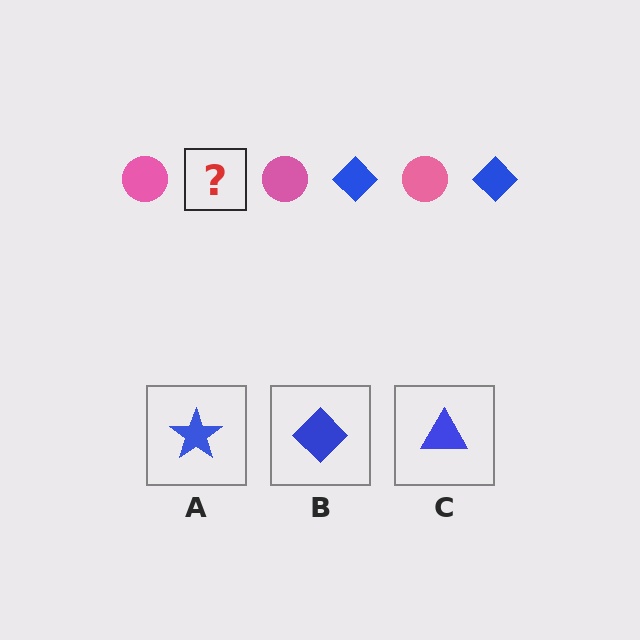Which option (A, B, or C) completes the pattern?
B.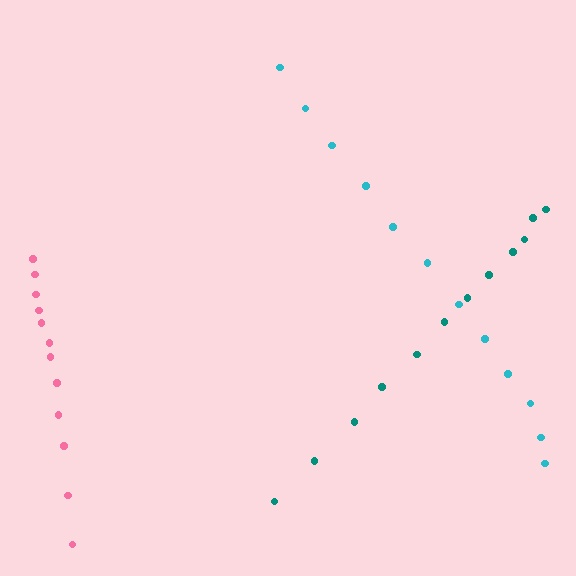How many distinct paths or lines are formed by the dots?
There are 3 distinct paths.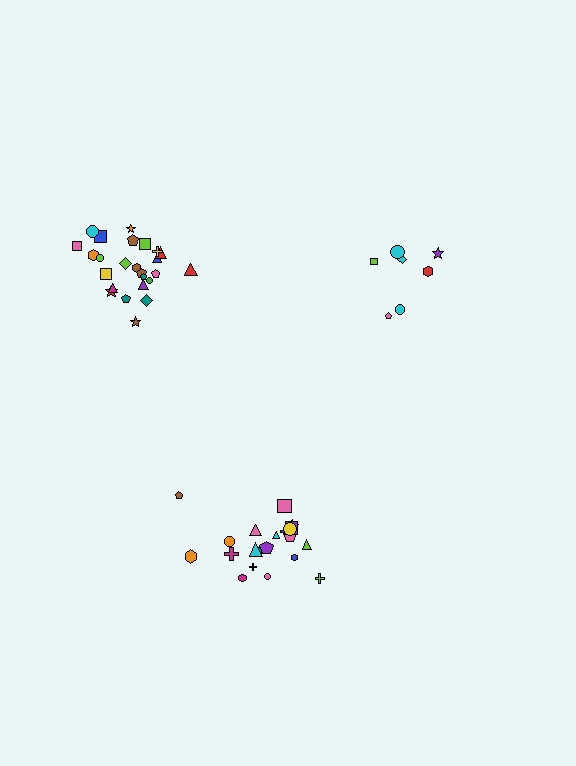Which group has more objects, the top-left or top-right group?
The top-left group.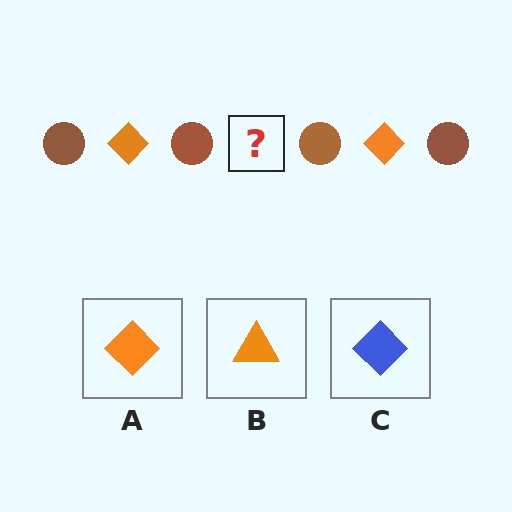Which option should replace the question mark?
Option A.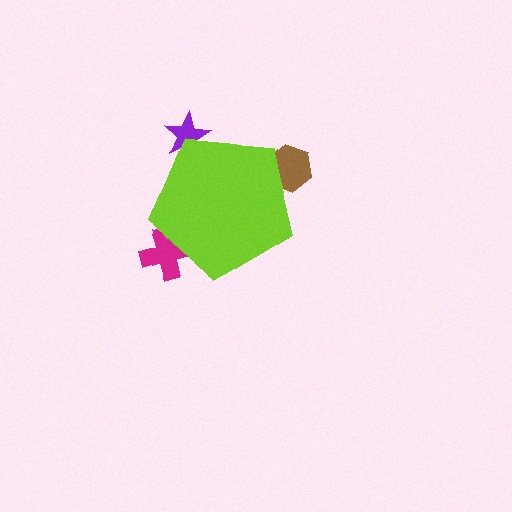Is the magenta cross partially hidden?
Yes, the magenta cross is partially hidden behind the lime pentagon.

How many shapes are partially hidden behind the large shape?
3 shapes are partially hidden.